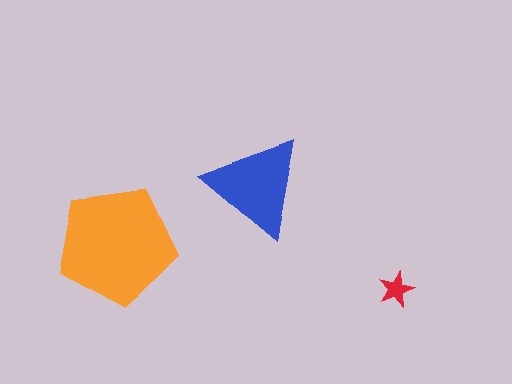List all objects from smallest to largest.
The red star, the blue triangle, the orange pentagon.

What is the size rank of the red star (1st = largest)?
3rd.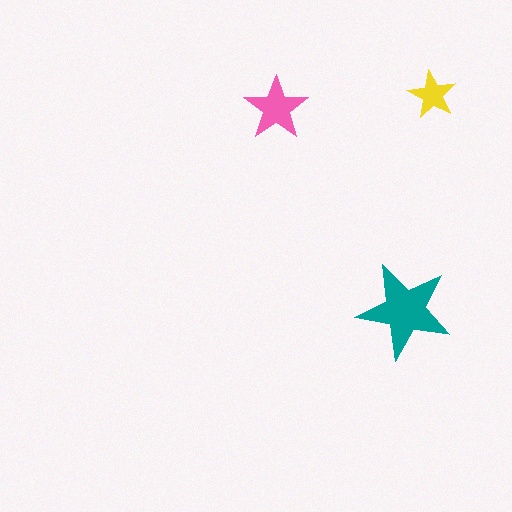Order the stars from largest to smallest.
the teal one, the pink one, the yellow one.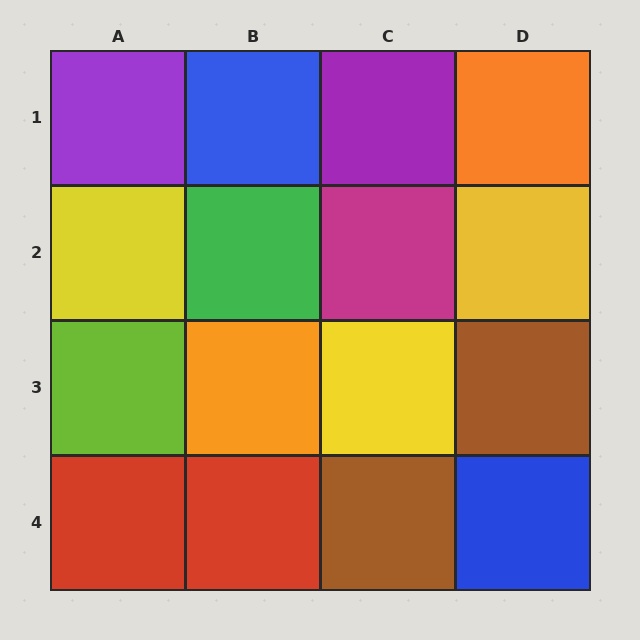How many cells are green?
1 cell is green.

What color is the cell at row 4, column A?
Red.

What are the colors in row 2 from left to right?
Yellow, green, magenta, yellow.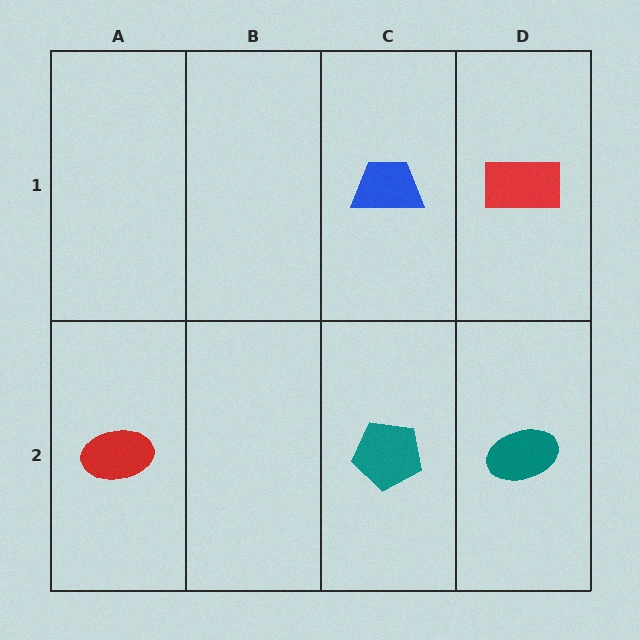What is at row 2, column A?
A red ellipse.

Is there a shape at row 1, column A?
No, that cell is empty.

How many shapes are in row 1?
2 shapes.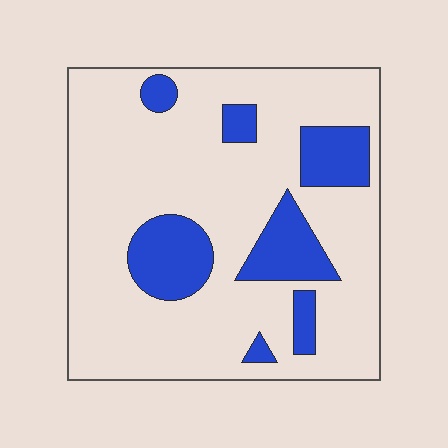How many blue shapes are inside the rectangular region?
7.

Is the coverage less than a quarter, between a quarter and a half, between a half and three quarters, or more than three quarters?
Less than a quarter.